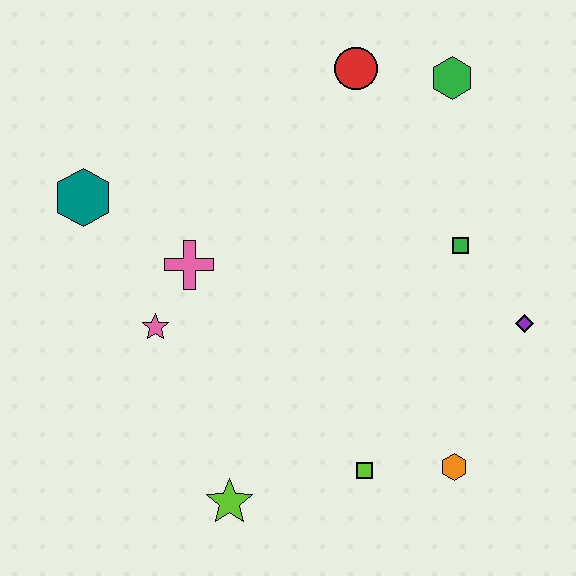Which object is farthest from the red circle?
The lime star is farthest from the red circle.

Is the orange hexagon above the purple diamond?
No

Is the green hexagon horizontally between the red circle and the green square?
Yes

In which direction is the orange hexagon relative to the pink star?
The orange hexagon is to the right of the pink star.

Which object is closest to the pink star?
The pink cross is closest to the pink star.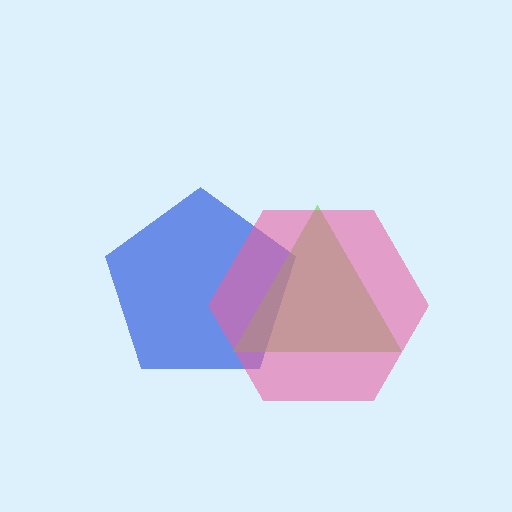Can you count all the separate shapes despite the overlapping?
Yes, there are 3 separate shapes.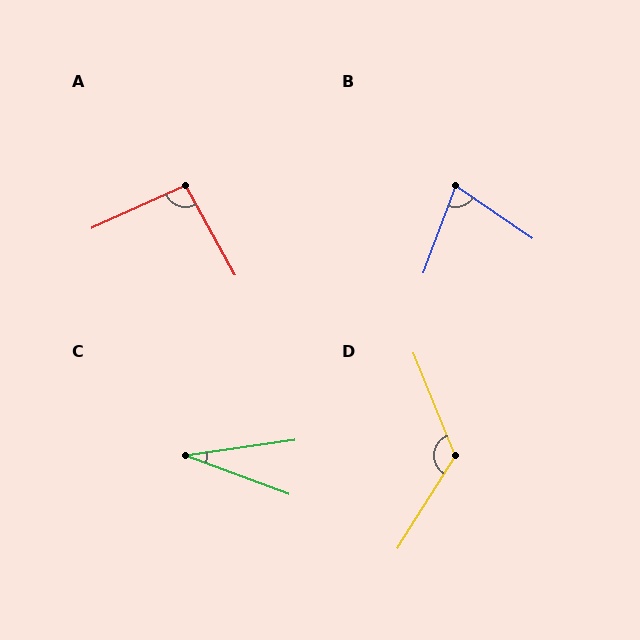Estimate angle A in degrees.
Approximately 95 degrees.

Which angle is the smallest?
C, at approximately 28 degrees.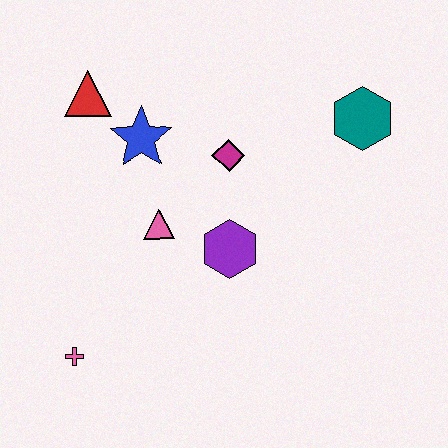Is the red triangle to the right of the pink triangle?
No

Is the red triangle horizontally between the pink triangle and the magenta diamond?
No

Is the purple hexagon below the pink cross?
No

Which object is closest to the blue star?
The red triangle is closest to the blue star.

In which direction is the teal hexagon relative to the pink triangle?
The teal hexagon is to the right of the pink triangle.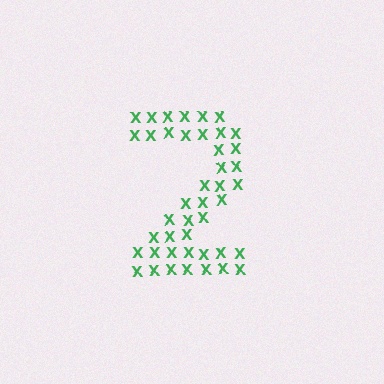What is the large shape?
The large shape is the digit 2.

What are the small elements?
The small elements are letter X's.